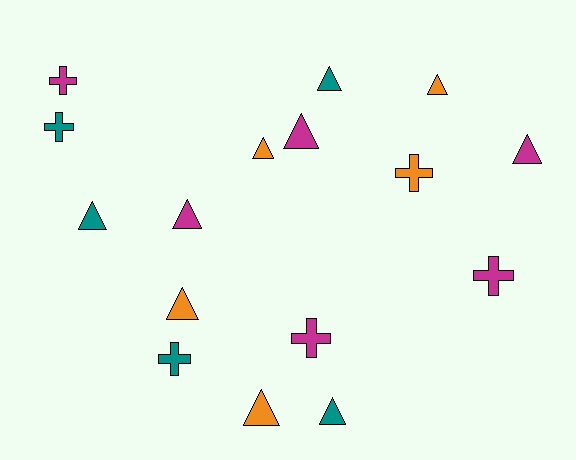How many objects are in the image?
There are 16 objects.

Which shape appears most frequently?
Triangle, with 10 objects.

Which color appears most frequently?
Magenta, with 6 objects.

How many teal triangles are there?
There are 3 teal triangles.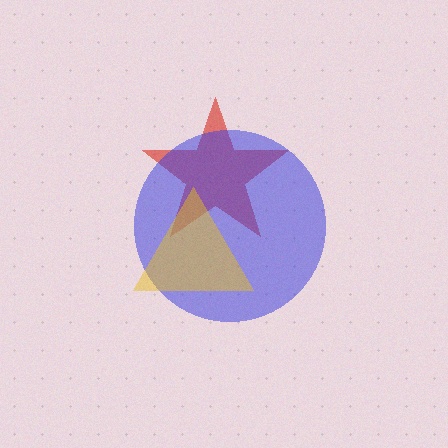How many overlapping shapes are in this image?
There are 3 overlapping shapes in the image.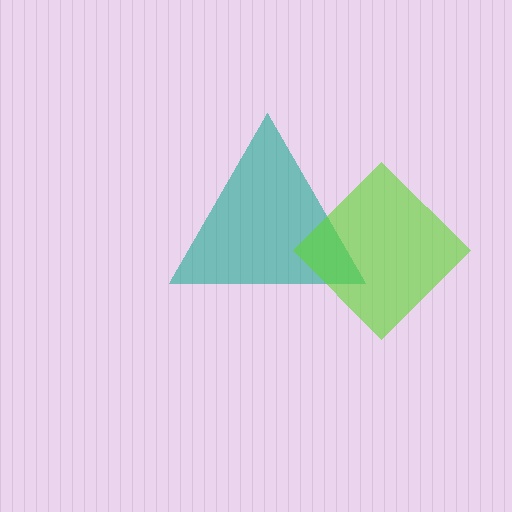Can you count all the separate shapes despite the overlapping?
Yes, there are 2 separate shapes.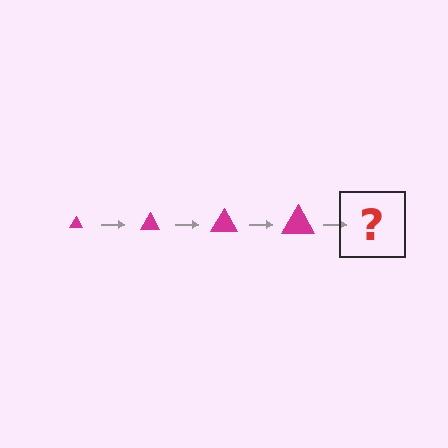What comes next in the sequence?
The next element should be a magenta triangle, larger than the previous one.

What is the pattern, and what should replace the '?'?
The pattern is that the triangle gets progressively larger each step. The '?' should be a magenta triangle, larger than the previous one.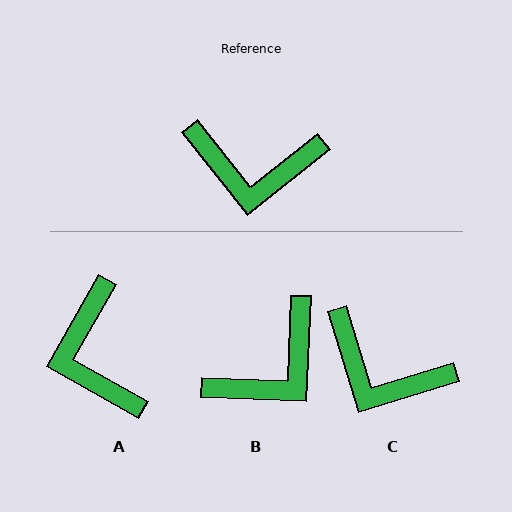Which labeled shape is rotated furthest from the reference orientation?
A, about 68 degrees away.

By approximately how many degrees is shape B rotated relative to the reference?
Approximately 49 degrees counter-clockwise.